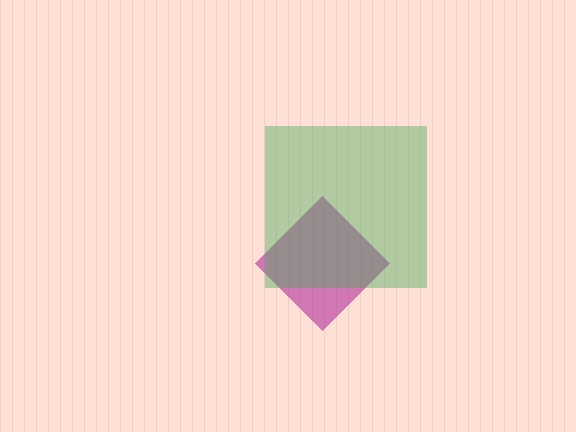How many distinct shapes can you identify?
There are 2 distinct shapes: a magenta diamond, a green square.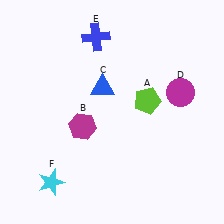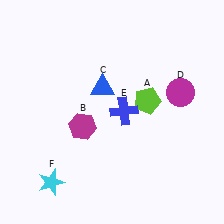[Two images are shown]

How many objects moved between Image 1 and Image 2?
1 object moved between the two images.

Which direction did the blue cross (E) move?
The blue cross (E) moved down.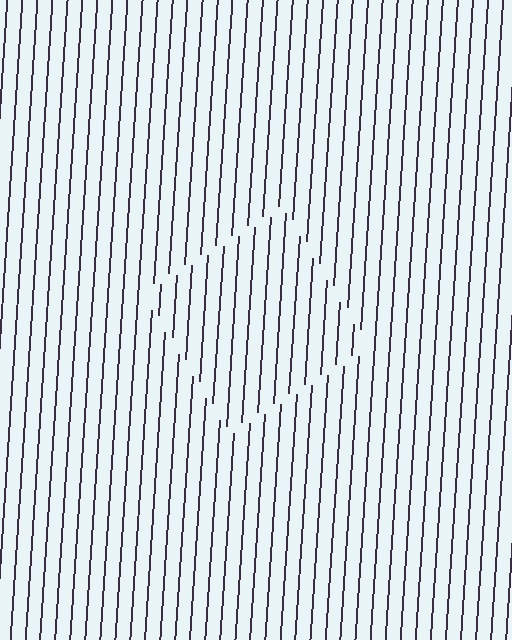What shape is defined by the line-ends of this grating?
An illusory square. The interior of the shape contains the same grating, shifted by half a period — the contour is defined by the phase discontinuity where line-ends from the inner and outer gratings abut.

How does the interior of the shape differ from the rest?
The interior of the shape contains the same grating, shifted by half a period — the contour is defined by the phase discontinuity where line-ends from the inner and outer gratings abut.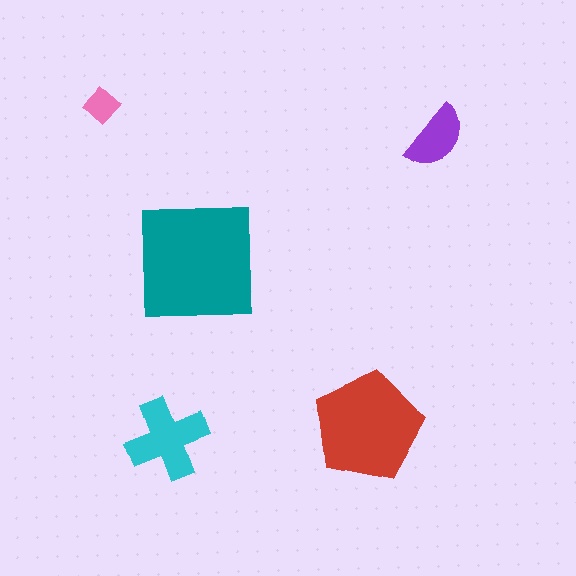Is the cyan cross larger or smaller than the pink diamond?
Larger.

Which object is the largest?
The teal square.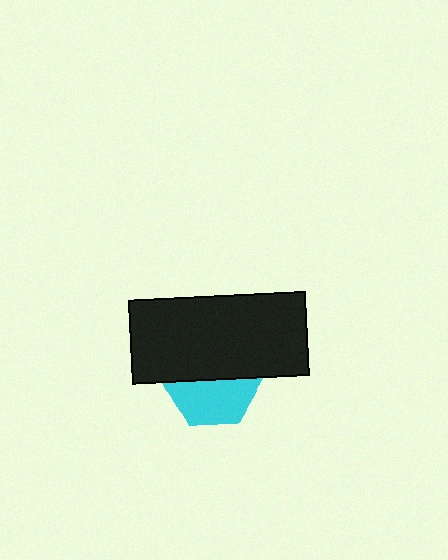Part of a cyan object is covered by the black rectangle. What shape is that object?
It is a hexagon.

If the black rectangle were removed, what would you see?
You would see the complete cyan hexagon.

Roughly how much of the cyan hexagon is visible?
About half of it is visible (roughly 51%).